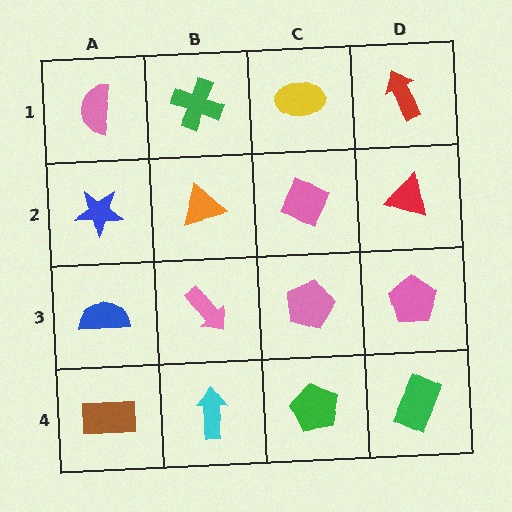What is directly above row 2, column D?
A red arrow.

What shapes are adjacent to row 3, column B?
An orange triangle (row 2, column B), a cyan arrow (row 4, column B), a blue semicircle (row 3, column A), a pink pentagon (row 3, column C).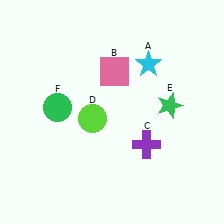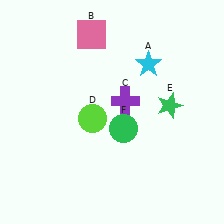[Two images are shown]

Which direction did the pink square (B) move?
The pink square (B) moved up.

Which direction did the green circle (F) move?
The green circle (F) moved right.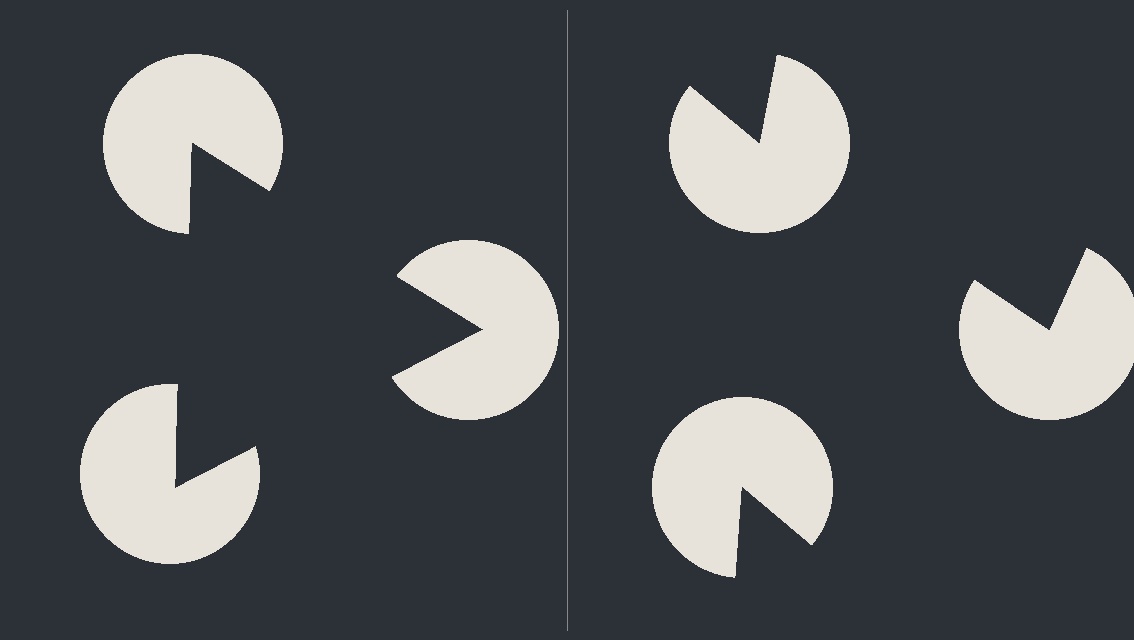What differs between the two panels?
The pac-man discs are positioned identically on both sides; only the wedge orientations differ. On the left they align to a triangle; on the right they are misaligned.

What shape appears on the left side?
An illusory triangle.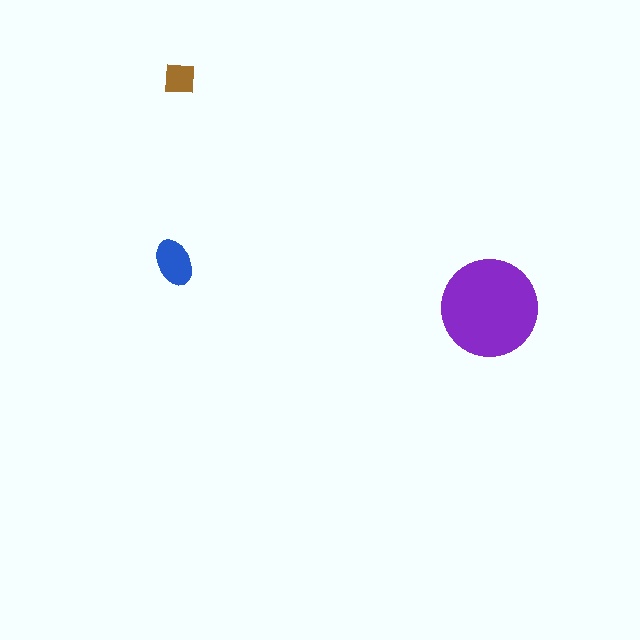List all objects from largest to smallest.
The purple circle, the blue ellipse, the brown square.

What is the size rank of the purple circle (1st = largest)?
1st.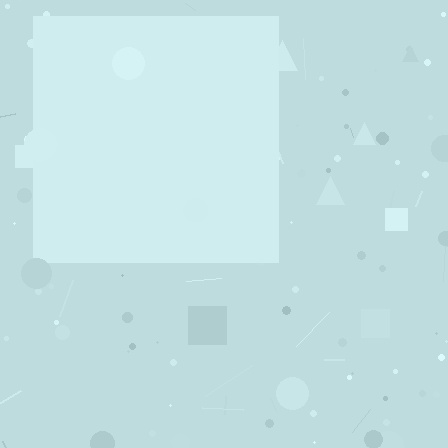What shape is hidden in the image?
A square is hidden in the image.